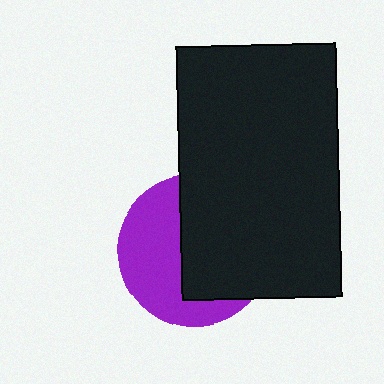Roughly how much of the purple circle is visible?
About half of it is visible (roughly 47%).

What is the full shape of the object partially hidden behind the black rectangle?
The partially hidden object is a purple circle.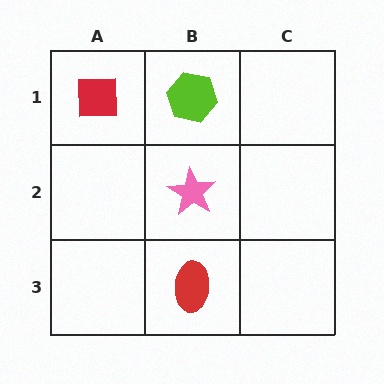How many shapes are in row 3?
1 shape.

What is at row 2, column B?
A pink star.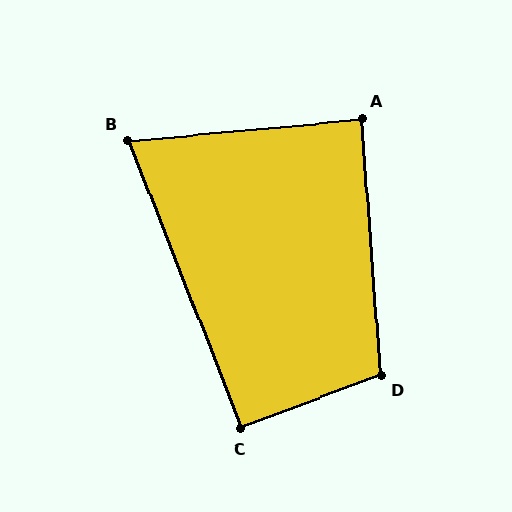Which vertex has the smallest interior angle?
B, at approximately 74 degrees.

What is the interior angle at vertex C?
Approximately 91 degrees (approximately right).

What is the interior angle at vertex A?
Approximately 89 degrees (approximately right).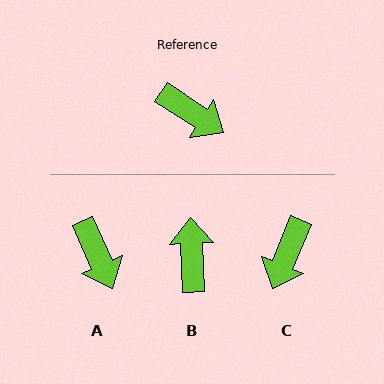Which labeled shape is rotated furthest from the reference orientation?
B, about 125 degrees away.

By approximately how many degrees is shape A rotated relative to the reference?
Approximately 33 degrees clockwise.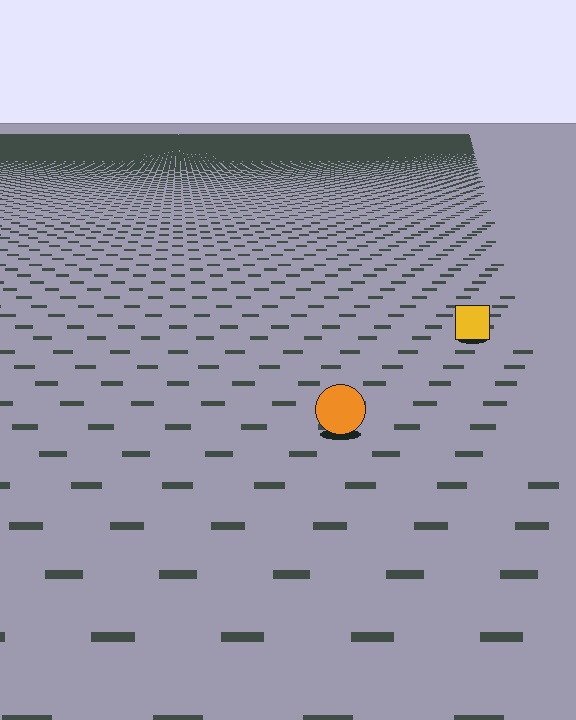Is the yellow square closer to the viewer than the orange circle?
No. The orange circle is closer — you can tell from the texture gradient: the ground texture is coarser near it.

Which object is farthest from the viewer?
The yellow square is farthest from the viewer. It appears smaller and the ground texture around it is denser.